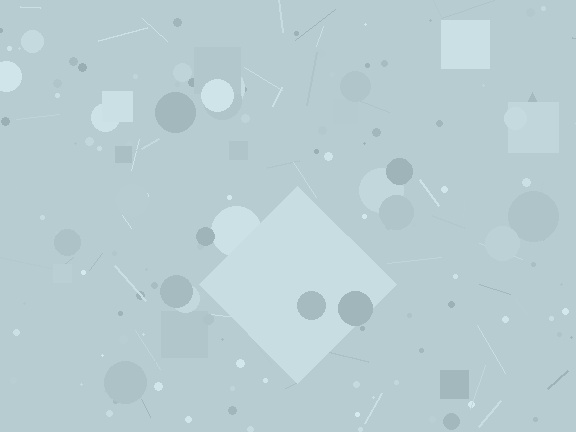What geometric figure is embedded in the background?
A diamond is embedded in the background.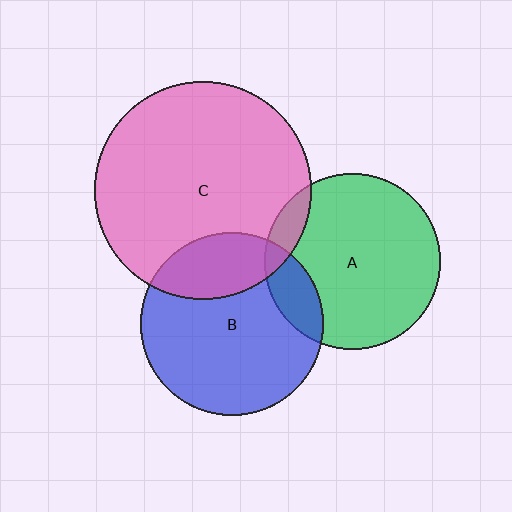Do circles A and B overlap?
Yes.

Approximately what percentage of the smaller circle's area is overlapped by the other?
Approximately 15%.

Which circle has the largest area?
Circle C (pink).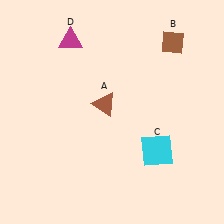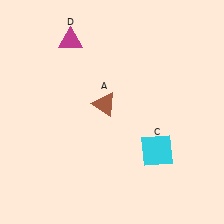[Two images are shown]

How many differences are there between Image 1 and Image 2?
There is 1 difference between the two images.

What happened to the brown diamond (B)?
The brown diamond (B) was removed in Image 2. It was in the top-right area of Image 1.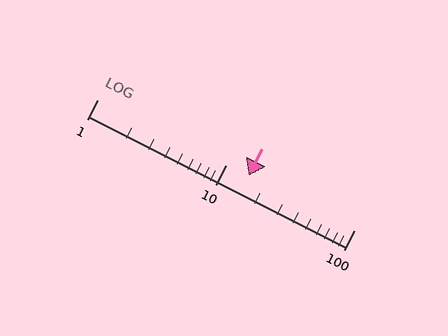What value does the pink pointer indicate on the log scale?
The pointer indicates approximately 15.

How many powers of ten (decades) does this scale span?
The scale spans 2 decades, from 1 to 100.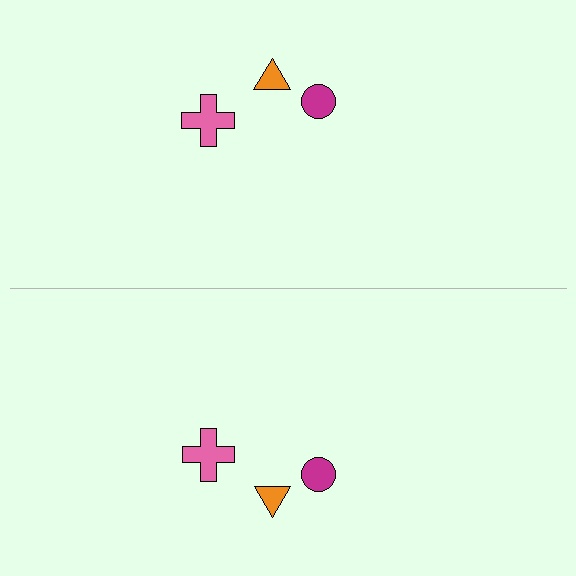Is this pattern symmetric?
Yes, this pattern has bilateral (reflection) symmetry.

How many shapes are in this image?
There are 6 shapes in this image.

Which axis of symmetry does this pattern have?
The pattern has a horizontal axis of symmetry running through the center of the image.